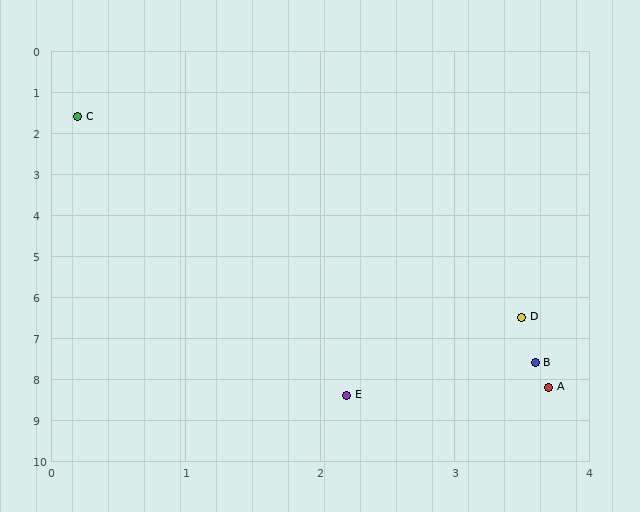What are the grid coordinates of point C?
Point C is at approximately (0.2, 1.6).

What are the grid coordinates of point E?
Point E is at approximately (2.2, 8.4).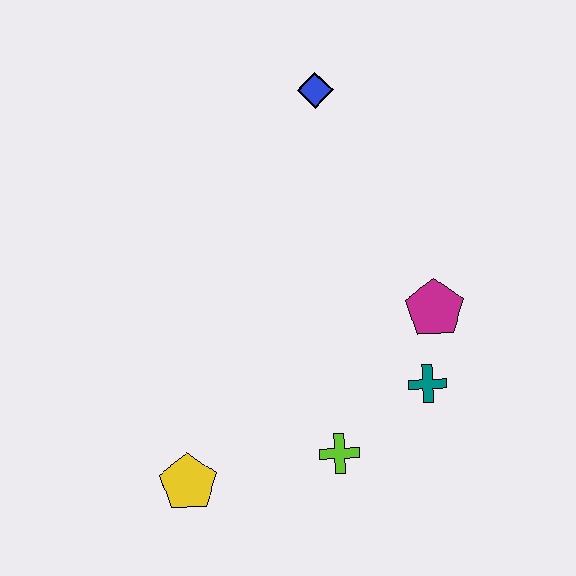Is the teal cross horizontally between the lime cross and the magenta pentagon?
Yes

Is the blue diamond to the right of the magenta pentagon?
No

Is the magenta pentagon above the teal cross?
Yes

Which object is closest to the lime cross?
The teal cross is closest to the lime cross.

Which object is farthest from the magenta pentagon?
The yellow pentagon is farthest from the magenta pentagon.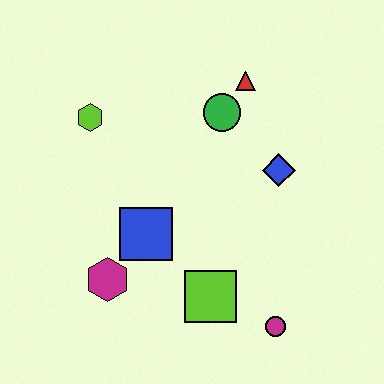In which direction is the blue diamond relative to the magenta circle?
The blue diamond is above the magenta circle.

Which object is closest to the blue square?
The magenta hexagon is closest to the blue square.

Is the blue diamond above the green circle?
No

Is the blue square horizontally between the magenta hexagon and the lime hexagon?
No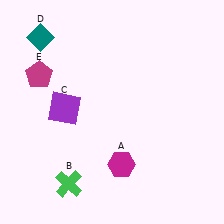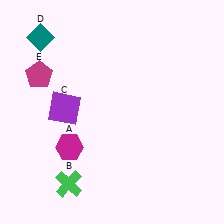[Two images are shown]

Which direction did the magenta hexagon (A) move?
The magenta hexagon (A) moved left.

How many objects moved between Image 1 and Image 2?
1 object moved between the two images.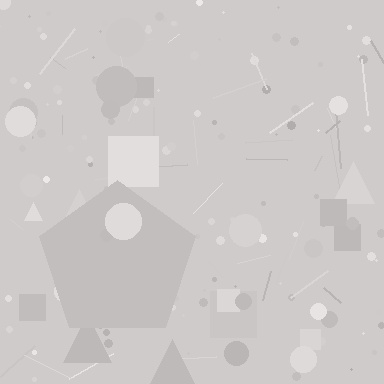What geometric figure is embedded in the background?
A pentagon is embedded in the background.